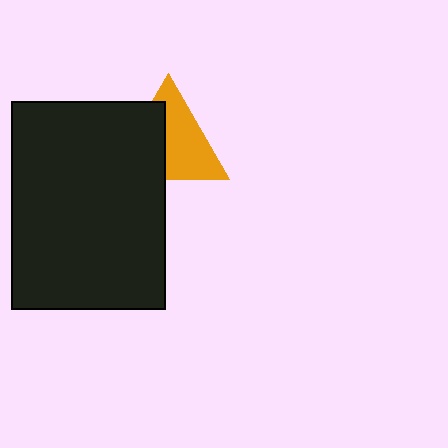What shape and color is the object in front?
The object in front is a black rectangle.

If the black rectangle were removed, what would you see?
You would see the complete orange triangle.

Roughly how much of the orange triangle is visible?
About half of it is visible (roughly 57%).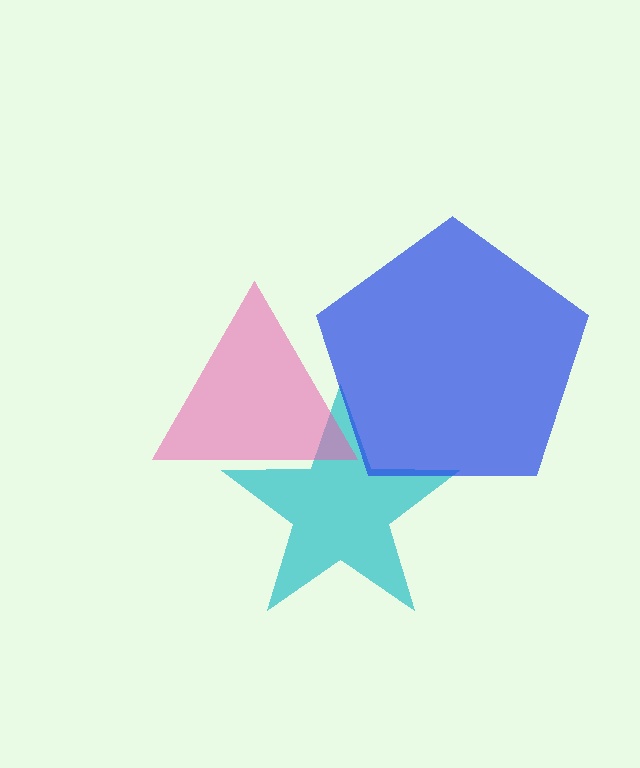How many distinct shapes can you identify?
There are 3 distinct shapes: a cyan star, a pink triangle, a blue pentagon.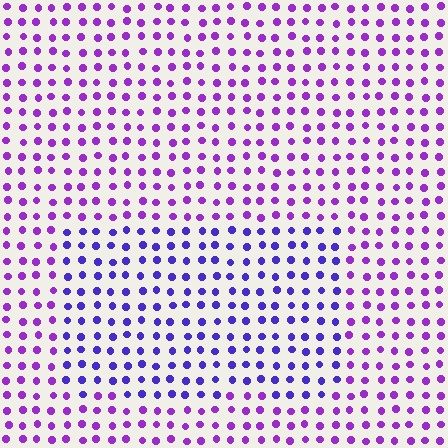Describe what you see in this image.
The image is filled with small purple elements in a uniform arrangement. A rectangle-shaped region is visible where the elements are tinted to a slightly different hue, forming a subtle color boundary.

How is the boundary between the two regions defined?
The boundary is defined purely by a slight shift in hue (about 33 degrees). Spacing, size, and orientation are identical on both sides.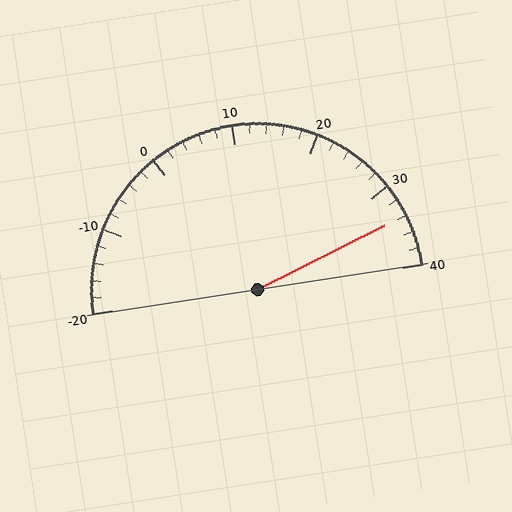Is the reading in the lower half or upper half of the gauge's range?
The reading is in the upper half of the range (-20 to 40).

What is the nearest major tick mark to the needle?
The nearest major tick mark is 30.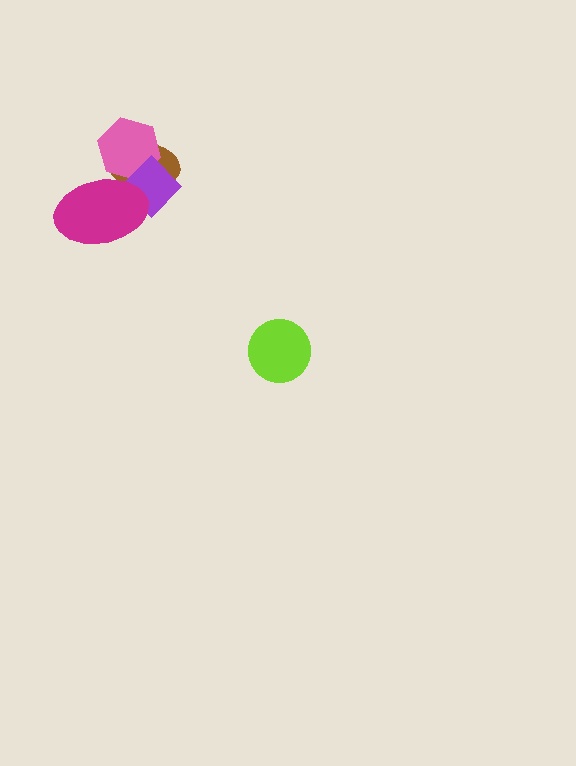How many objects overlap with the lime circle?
0 objects overlap with the lime circle.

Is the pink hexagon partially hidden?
Yes, it is partially covered by another shape.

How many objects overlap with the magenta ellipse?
3 objects overlap with the magenta ellipse.